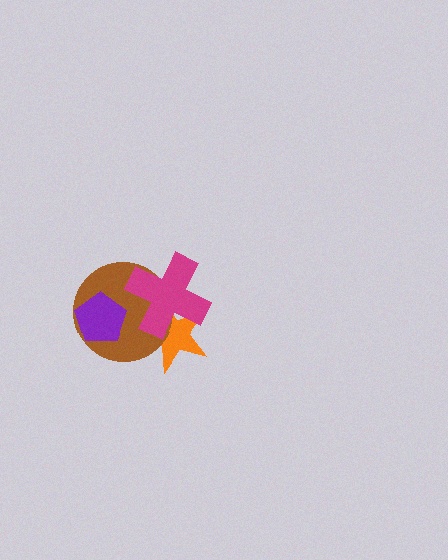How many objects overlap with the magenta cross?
2 objects overlap with the magenta cross.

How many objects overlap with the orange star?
2 objects overlap with the orange star.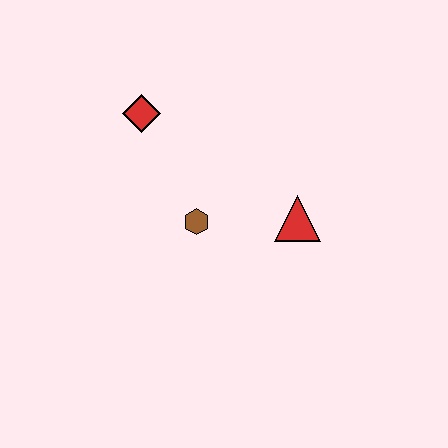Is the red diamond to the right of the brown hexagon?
No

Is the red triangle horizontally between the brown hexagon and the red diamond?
No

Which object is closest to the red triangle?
The brown hexagon is closest to the red triangle.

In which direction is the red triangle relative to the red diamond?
The red triangle is to the right of the red diamond.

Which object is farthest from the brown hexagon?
The red diamond is farthest from the brown hexagon.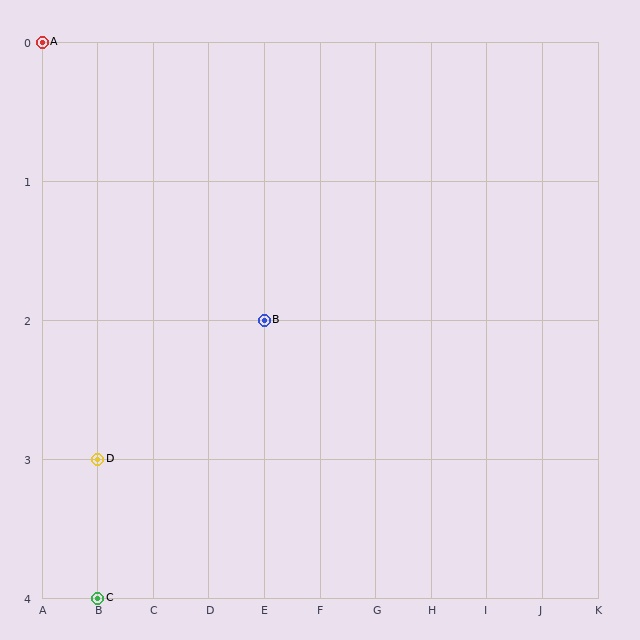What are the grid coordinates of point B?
Point B is at grid coordinates (E, 2).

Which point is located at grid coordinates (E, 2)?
Point B is at (E, 2).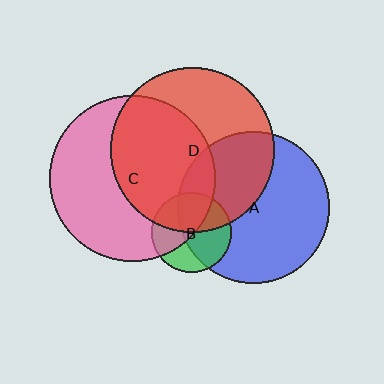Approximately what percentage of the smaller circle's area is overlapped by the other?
Approximately 60%.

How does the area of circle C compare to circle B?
Approximately 4.3 times.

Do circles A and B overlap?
Yes.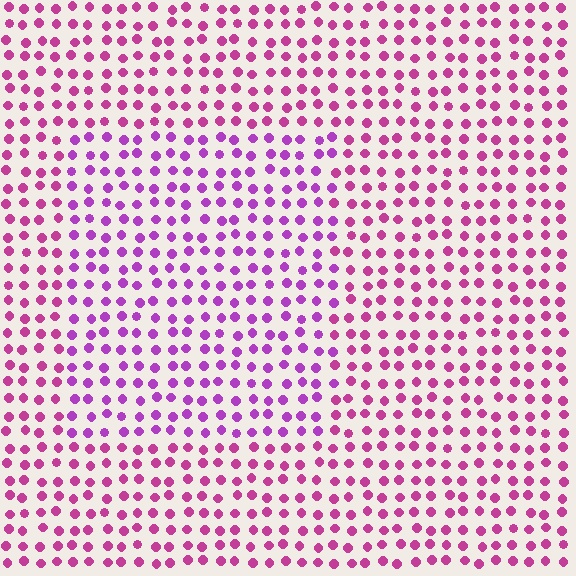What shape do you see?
I see a rectangle.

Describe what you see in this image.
The image is filled with small magenta elements in a uniform arrangement. A rectangle-shaped region is visible where the elements are tinted to a slightly different hue, forming a subtle color boundary.